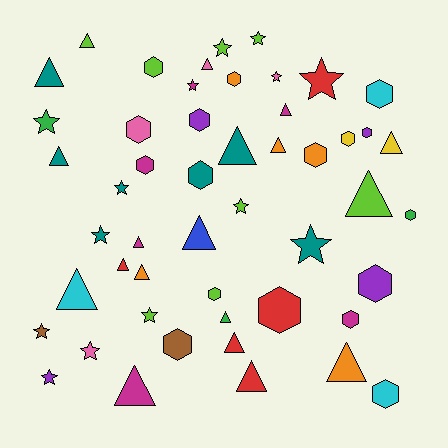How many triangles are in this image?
There are 19 triangles.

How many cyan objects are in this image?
There are 3 cyan objects.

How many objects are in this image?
There are 50 objects.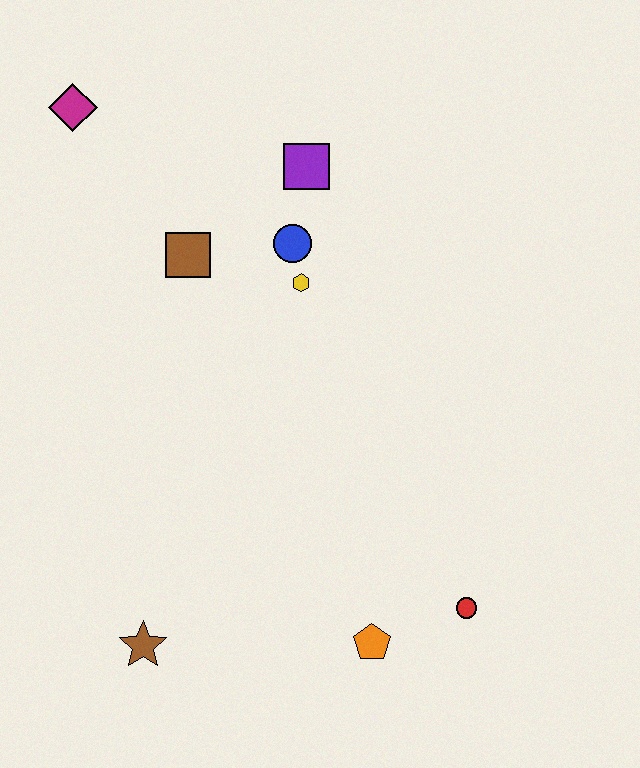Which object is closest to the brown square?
The blue circle is closest to the brown square.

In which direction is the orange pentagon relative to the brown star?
The orange pentagon is to the right of the brown star.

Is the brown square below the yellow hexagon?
No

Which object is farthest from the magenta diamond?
The red circle is farthest from the magenta diamond.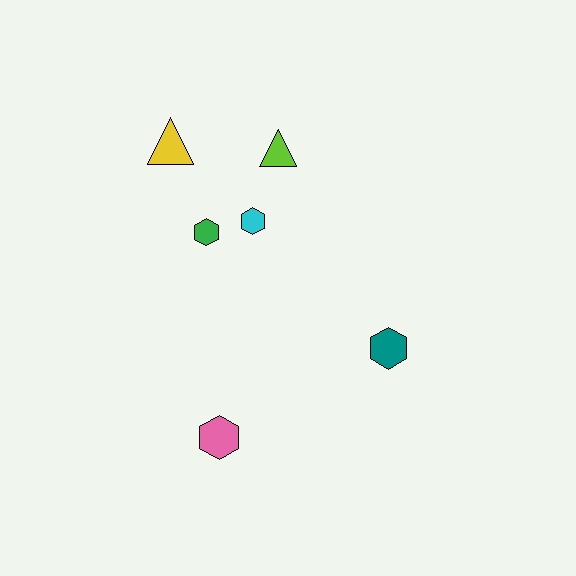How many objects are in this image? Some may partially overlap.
There are 6 objects.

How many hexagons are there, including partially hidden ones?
There are 4 hexagons.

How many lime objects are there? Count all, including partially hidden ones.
There is 1 lime object.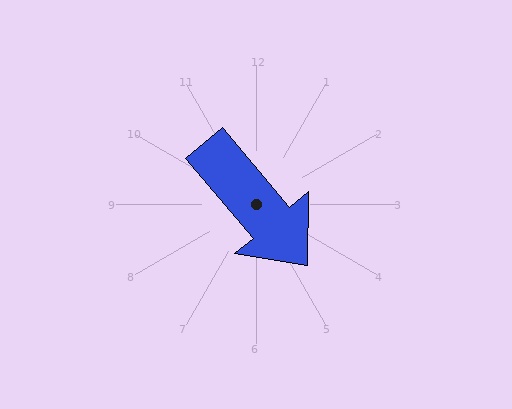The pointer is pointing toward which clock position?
Roughly 5 o'clock.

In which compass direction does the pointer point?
Southeast.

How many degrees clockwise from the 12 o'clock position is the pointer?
Approximately 140 degrees.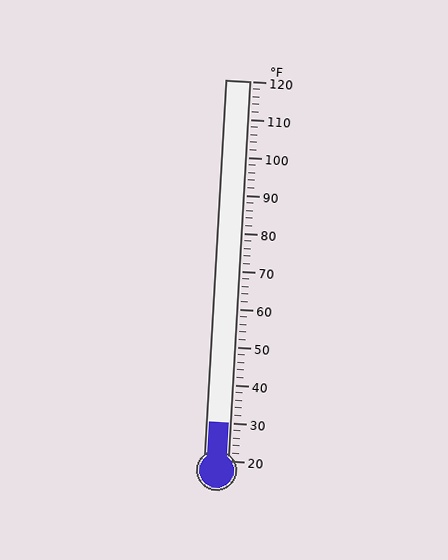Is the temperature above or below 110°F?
The temperature is below 110°F.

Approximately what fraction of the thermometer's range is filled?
The thermometer is filled to approximately 10% of its range.